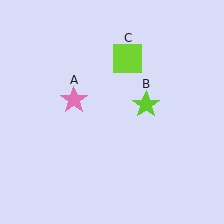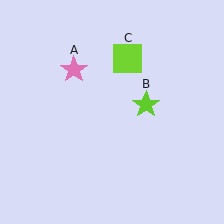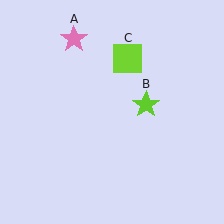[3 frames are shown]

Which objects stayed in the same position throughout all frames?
Lime star (object B) and lime square (object C) remained stationary.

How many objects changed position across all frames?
1 object changed position: pink star (object A).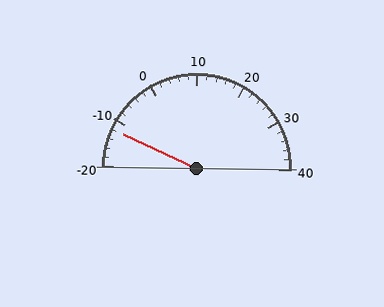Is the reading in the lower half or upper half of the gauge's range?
The reading is in the lower half of the range (-20 to 40).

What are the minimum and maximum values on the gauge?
The gauge ranges from -20 to 40.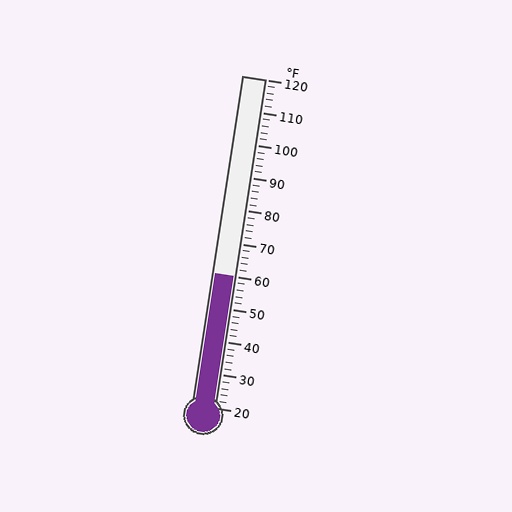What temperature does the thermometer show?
The thermometer shows approximately 60°F.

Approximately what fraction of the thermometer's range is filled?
The thermometer is filled to approximately 40% of its range.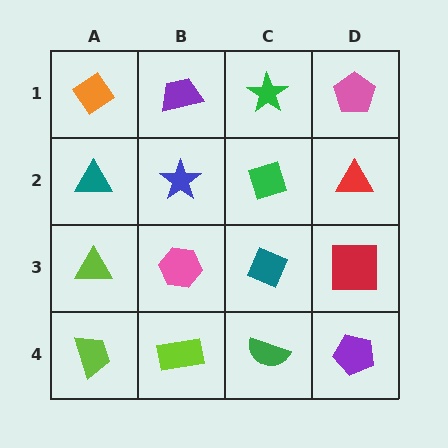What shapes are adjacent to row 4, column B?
A pink hexagon (row 3, column B), a lime trapezoid (row 4, column A), a green semicircle (row 4, column C).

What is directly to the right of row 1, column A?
A purple trapezoid.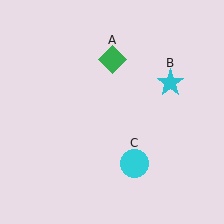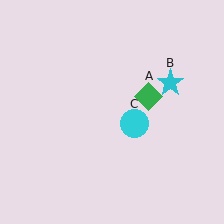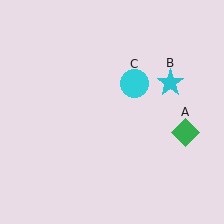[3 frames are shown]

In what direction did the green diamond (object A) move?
The green diamond (object A) moved down and to the right.